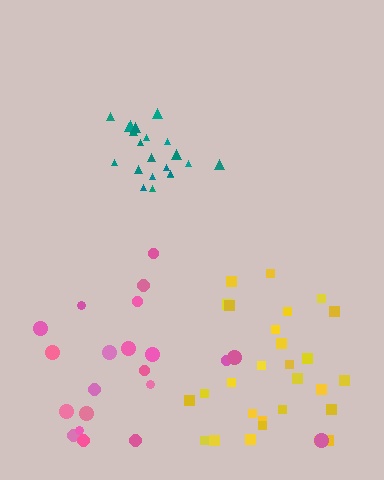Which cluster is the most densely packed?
Teal.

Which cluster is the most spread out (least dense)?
Pink.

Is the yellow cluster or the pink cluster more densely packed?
Yellow.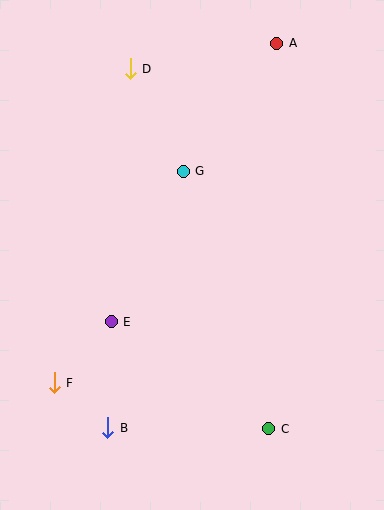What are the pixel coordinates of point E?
Point E is at (111, 322).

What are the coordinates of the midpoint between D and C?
The midpoint between D and C is at (200, 249).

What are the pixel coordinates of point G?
Point G is at (183, 171).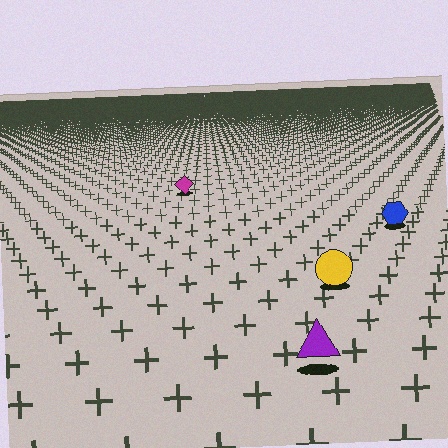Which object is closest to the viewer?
The purple triangle is closest. The texture marks near it are larger and more spread out.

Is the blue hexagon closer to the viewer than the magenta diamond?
Yes. The blue hexagon is closer — you can tell from the texture gradient: the ground texture is coarser near it.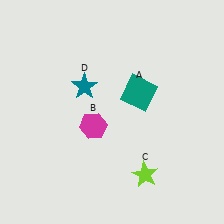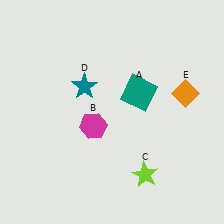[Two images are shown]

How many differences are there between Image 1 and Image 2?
There is 1 difference between the two images.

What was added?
An orange diamond (E) was added in Image 2.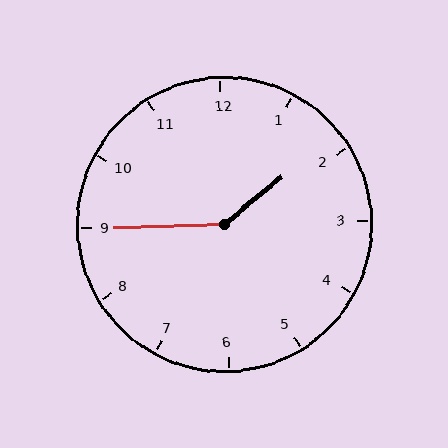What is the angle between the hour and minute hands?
Approximately 142 degrees.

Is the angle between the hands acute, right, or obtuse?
It is obtuse.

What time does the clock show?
1:45.